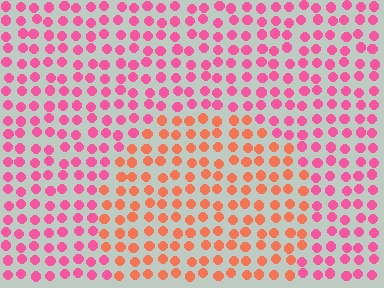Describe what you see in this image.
The image is filled with small pink elements in a uniform arrangement. A circle-shaped region is visible where the elements are tinted to a slightly different hue, forming a subtle color boundary.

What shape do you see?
I see a circle.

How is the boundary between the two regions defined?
The boundary is defined purely by a slight shift in hue (about 39 degrees). Spacing, size, and orientation are identical on both sides.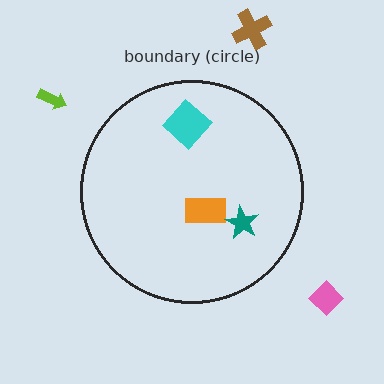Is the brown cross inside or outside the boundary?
Outside.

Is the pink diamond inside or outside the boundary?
Outside.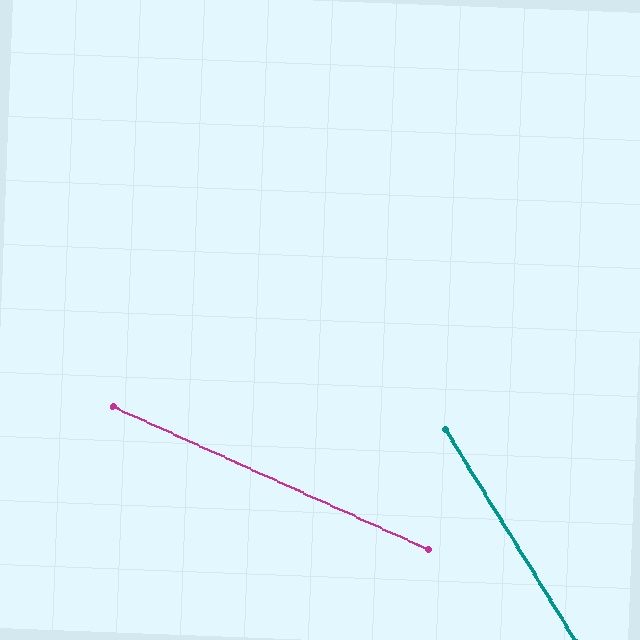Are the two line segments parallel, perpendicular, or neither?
Neither parallel nor perpendicular — they differ by about 34°.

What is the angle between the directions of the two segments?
Approximately 34 degrees.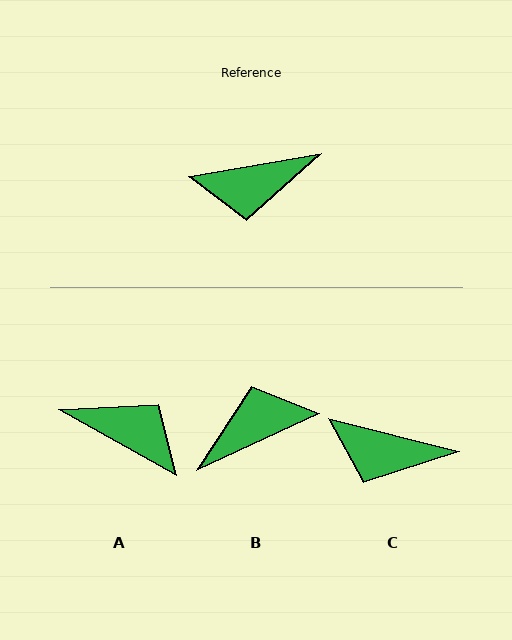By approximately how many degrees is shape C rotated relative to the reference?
Approximately 24 degrees clockwise.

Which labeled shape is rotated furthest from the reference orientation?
B, about 165 degrees away.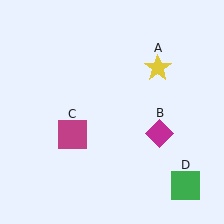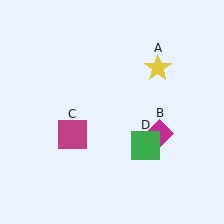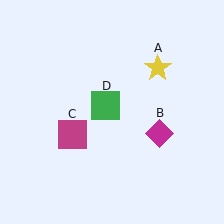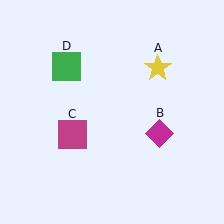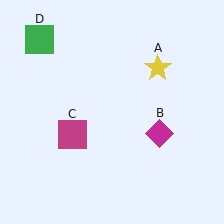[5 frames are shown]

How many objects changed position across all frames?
1 object changed position: green square (object D).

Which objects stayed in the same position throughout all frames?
Yellow star (object A) and magenta diamond (object B) and magenta square (object C) remained stationary.